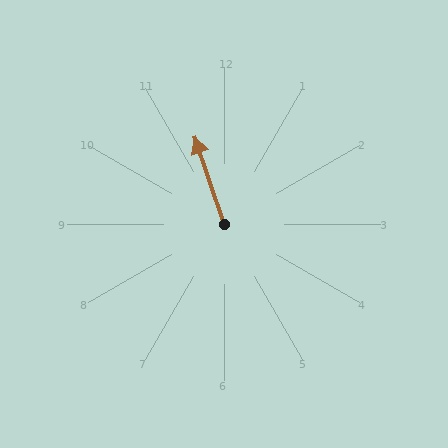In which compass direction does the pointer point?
North.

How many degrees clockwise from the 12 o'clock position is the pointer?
Approximately 341 degrees.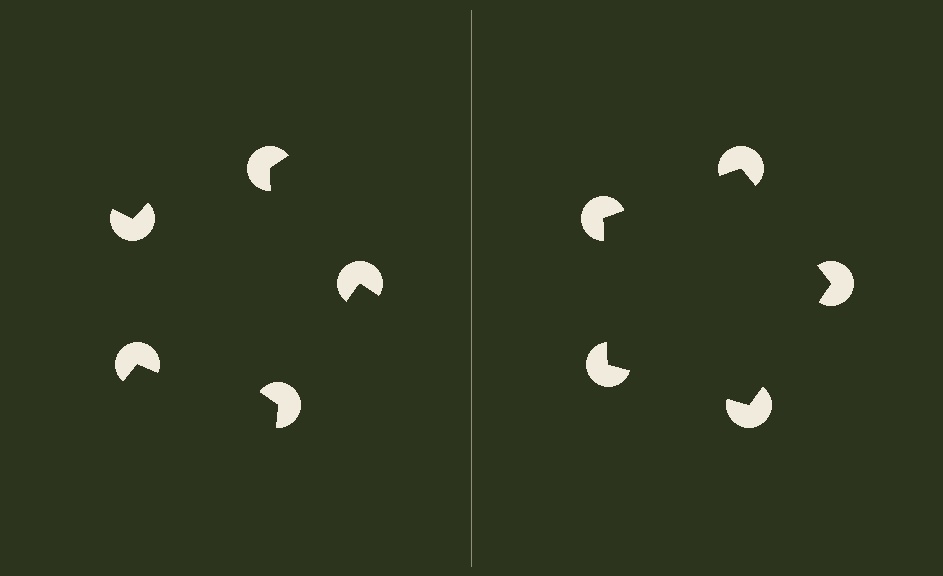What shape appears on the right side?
An illusory pentagon.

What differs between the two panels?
The pac-man discs are positioned identically on both sides; only the wedge orientations differ. On the right they align to a pentagon; on the left they are misaligned.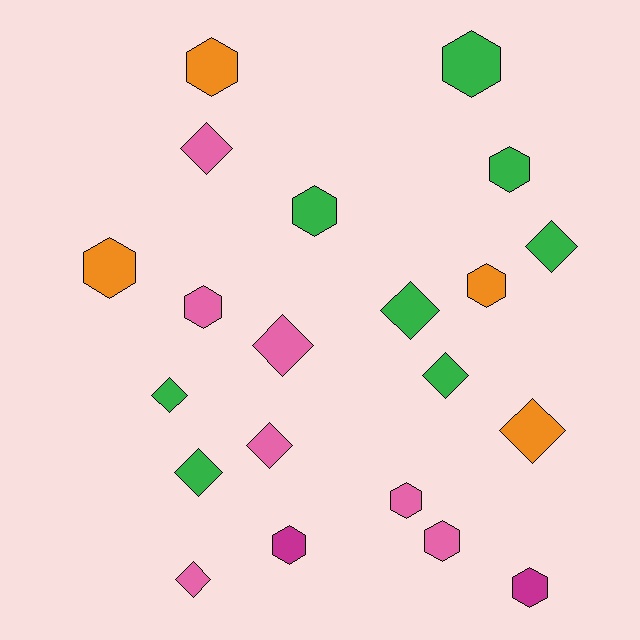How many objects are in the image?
There are 21 objects.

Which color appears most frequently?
Green, with 8 objects.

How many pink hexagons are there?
There are 3 pink hexagons.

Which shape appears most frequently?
Hexagon, with 11 objects.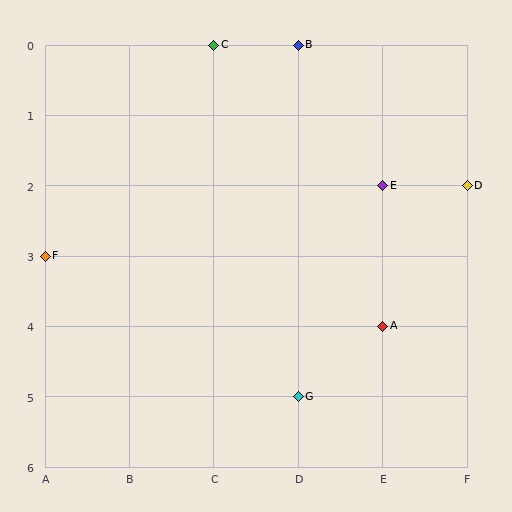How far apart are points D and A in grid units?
Points D and A are 1 column and 2 rows apart (about 2.2 grid units diagonally).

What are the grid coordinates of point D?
Point D is at grid coordinates (F, 2).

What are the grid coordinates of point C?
Point C is at grid coordinates (C, 0).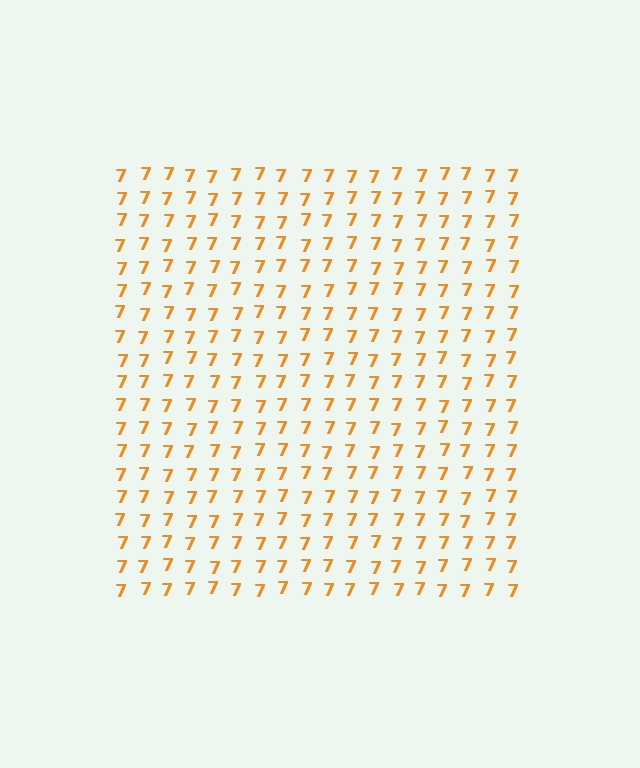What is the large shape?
The large shape is a square.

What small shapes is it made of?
It is made of small digit 7's.